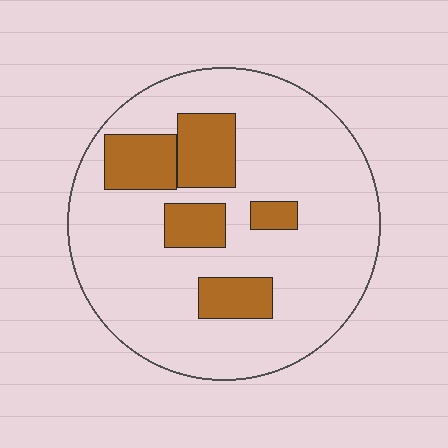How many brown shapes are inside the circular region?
5.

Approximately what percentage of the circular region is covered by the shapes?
Approximately 20%.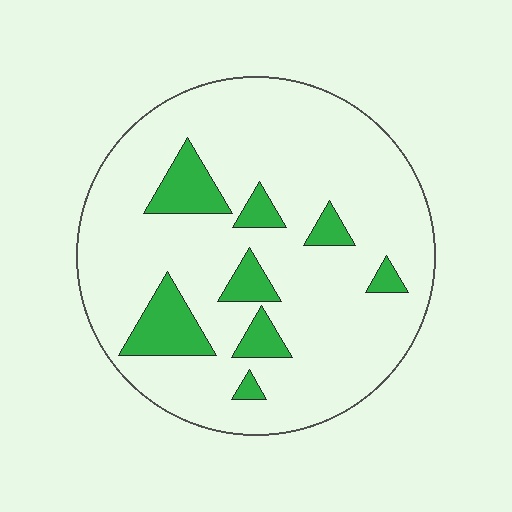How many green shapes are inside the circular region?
8.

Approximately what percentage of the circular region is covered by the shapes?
Approximately 15%.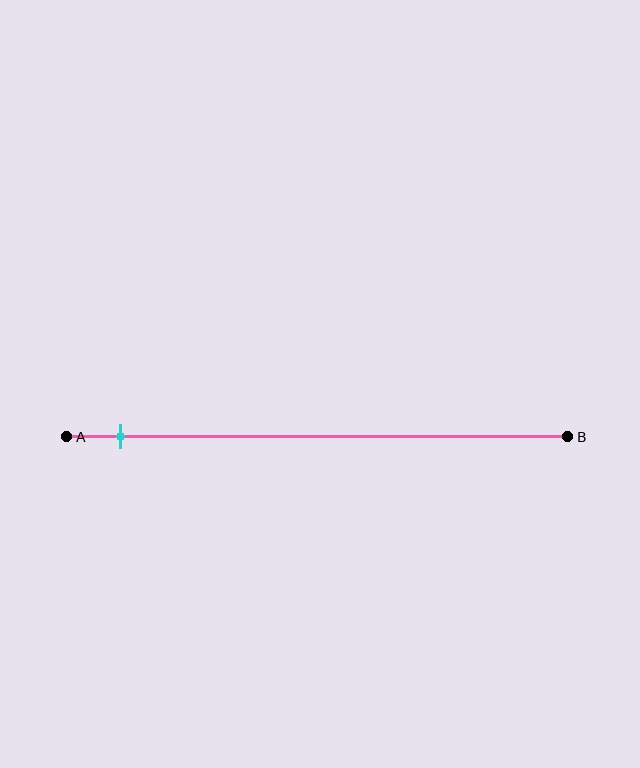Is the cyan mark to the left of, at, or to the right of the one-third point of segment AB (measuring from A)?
The cyan mark is to the left of the one-third point of segment AB.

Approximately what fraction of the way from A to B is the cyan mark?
The cyan mark is approximately 10% of the way from A to B.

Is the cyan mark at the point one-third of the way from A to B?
No, the mark is at about 10% from A, not at the 33% one-third point.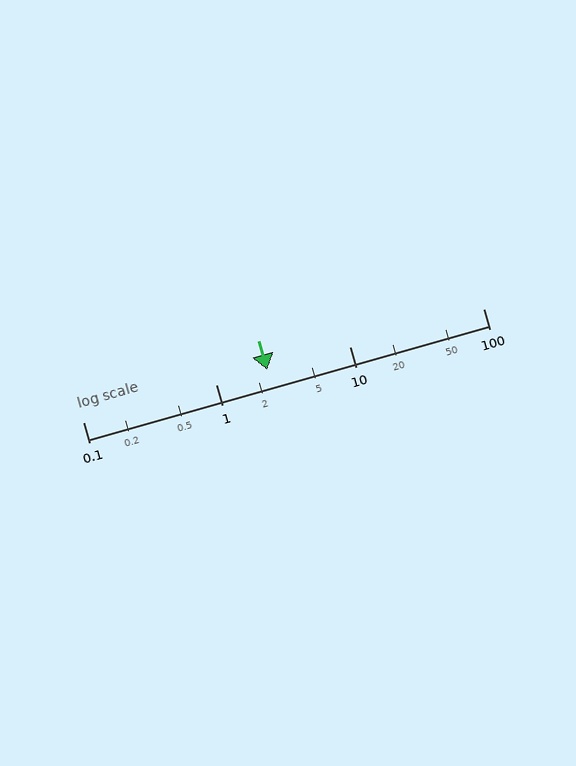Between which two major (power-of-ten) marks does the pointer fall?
The pointer is between 1 and 10.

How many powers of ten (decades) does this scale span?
The scale spans 3 decades, from 0.1 to 100.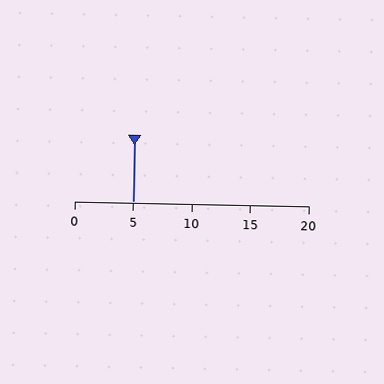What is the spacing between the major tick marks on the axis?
The major ticks are spaced 5 apart.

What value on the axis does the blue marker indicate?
The marker indicates approximately 5.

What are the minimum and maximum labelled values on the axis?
The axis runs from 0 to 20.